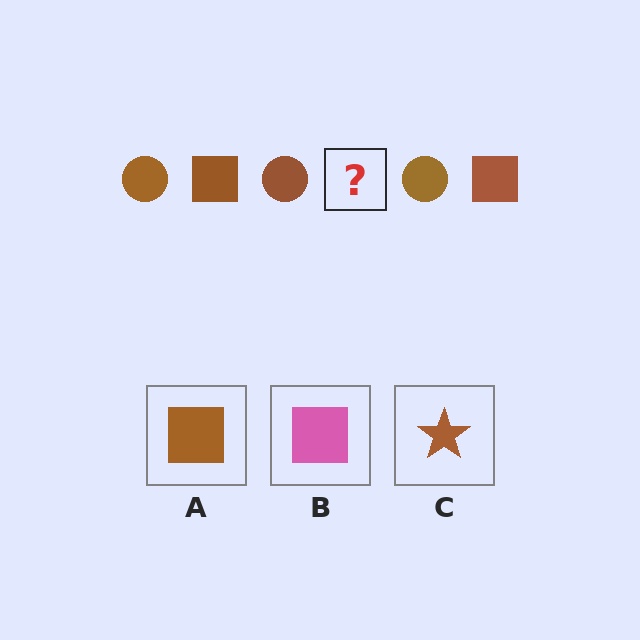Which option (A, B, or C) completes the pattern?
A.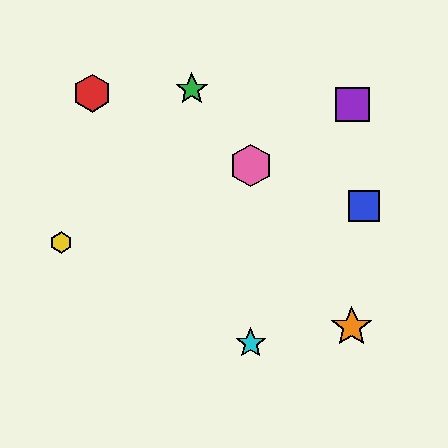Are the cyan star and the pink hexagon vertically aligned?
Yes, both are at x≈251.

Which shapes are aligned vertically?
The cyan star, the pink hexagon are aligned vertically.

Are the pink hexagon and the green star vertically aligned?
No, the pink hexagon is at x≈251 and the green star is at x≈192.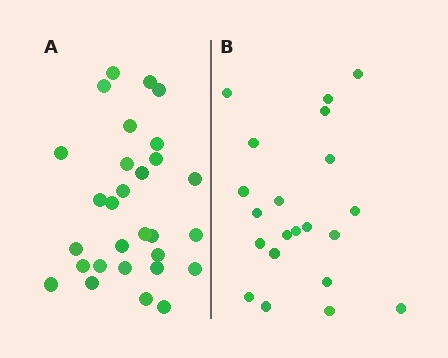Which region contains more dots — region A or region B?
Region A (the left region) has more dots.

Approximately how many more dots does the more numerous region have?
Region A has roughly 8 or so more dots than region B.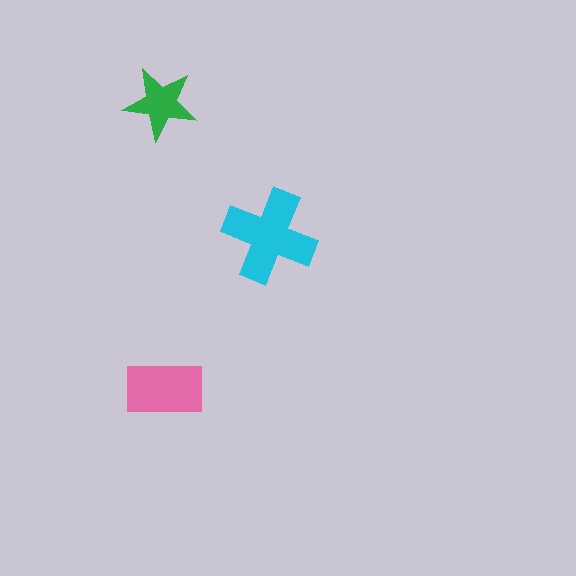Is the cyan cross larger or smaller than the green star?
Larger.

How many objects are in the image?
There are 3 objects in the image.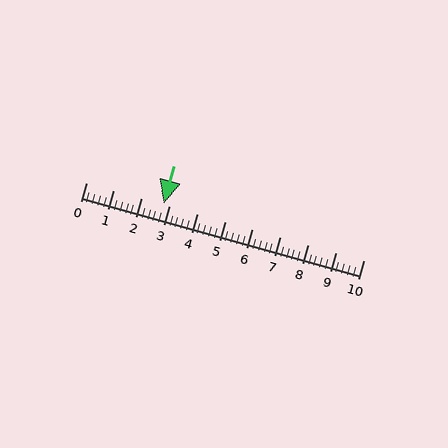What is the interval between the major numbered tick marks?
The major tick marks are spaced 1 units apart.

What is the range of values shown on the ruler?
The ruler shows values from 0 to 10.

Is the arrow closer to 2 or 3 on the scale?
The arrow is closer to 3.